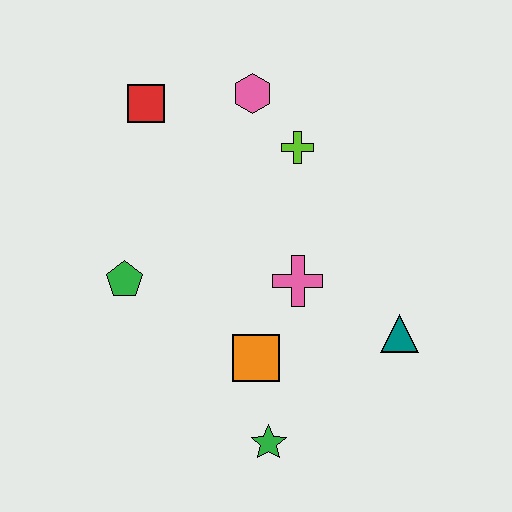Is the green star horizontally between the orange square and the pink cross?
Yes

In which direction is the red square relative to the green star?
The red square is above the green star.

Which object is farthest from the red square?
The green star is farthest from the red square.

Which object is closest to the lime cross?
The pink hexagon is closest to the lime cross.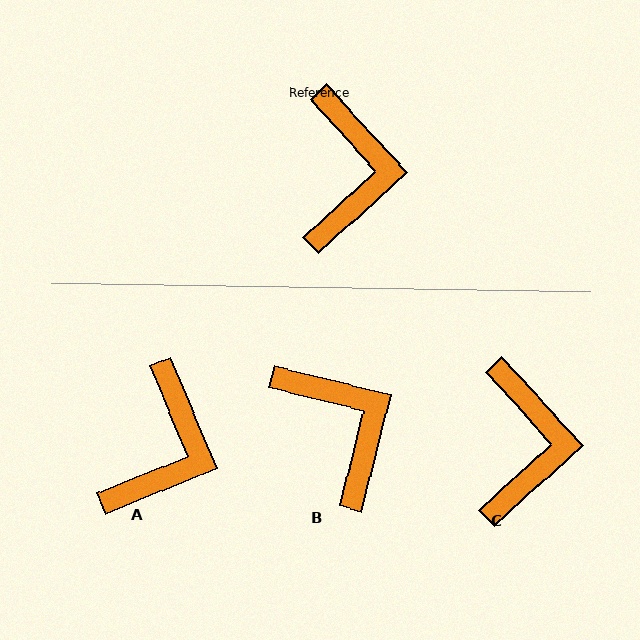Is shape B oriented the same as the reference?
No, it is off by about 34 degrees.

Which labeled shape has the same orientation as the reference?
C.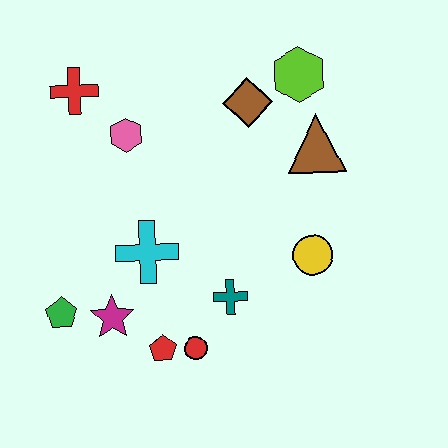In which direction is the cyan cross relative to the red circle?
The cyan cross is above the red circle.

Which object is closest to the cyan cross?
The magenta star is closest to the cyan cross.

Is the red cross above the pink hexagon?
Yes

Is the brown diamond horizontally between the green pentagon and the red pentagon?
No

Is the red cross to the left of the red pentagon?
Yes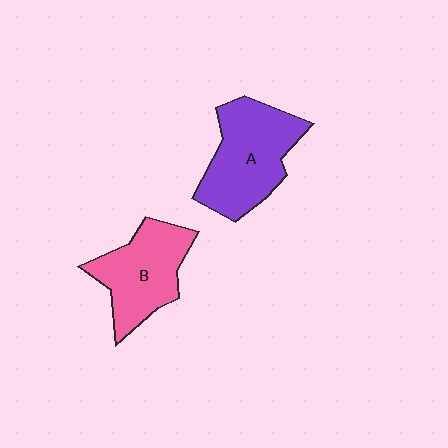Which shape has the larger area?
Shape A (purple).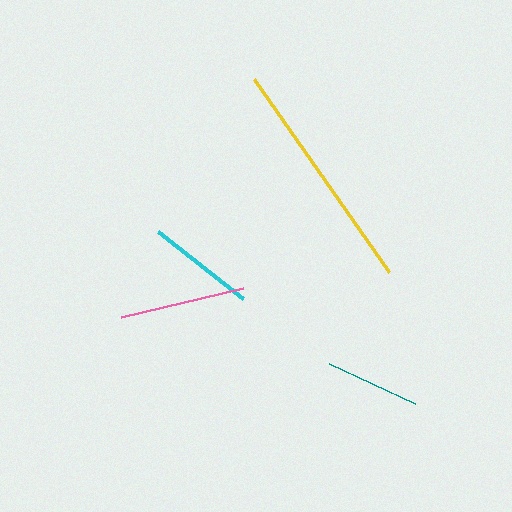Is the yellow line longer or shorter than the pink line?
The yellow line is longer than the pink line.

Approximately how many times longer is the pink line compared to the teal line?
The pink line is approximately 1.3 times the length of the teal line.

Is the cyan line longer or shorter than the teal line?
The cyan line is longer than the teal line.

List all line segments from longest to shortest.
From longest to shortest: yellow, pink, cyan, teal.